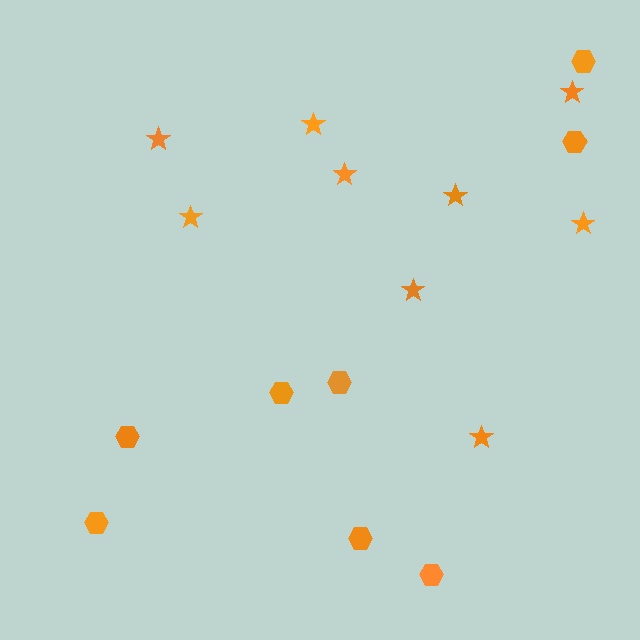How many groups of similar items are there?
There are 2 groups: one group of hexagons (8) and one group of stars (9).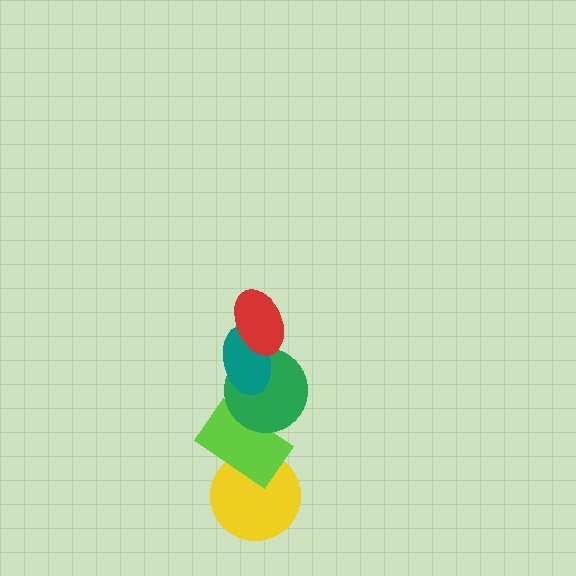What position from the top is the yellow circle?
The yellow circle is 5th from the top.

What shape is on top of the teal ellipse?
The red ellipse is on top of the teal ellipse.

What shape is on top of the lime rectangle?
The green circle is on top of the lime rectangle.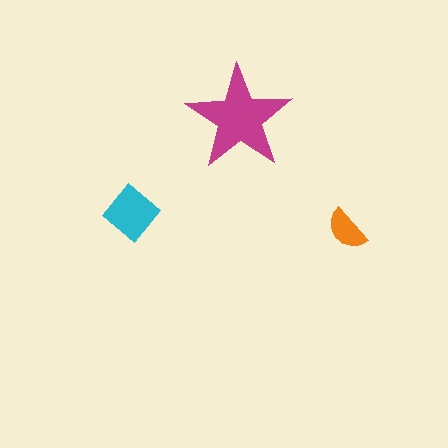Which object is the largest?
The magenta star.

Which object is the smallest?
The orange semicircle.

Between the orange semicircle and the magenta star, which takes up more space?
The magenta star.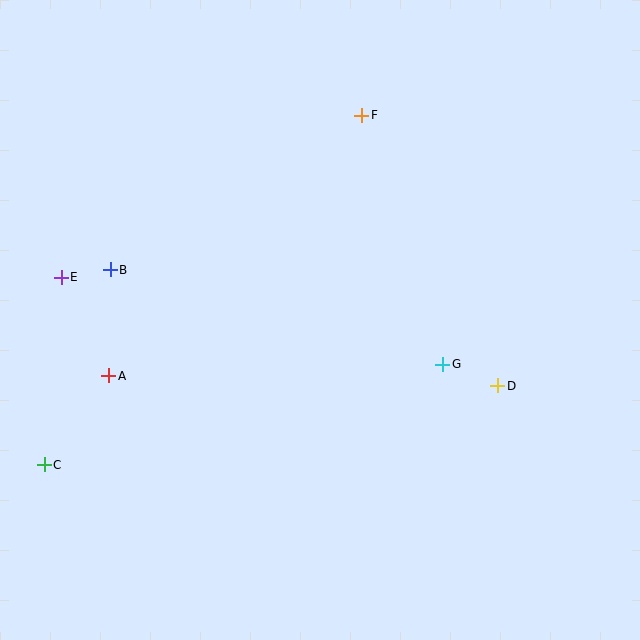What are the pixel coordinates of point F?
Point F is at (362, 115).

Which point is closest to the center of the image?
Point G at (443, 364) is closest to the center.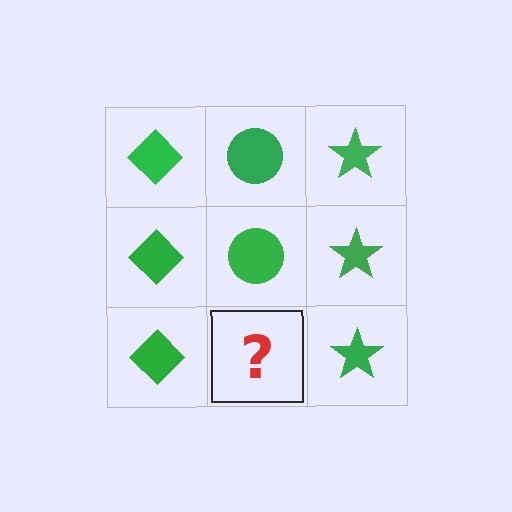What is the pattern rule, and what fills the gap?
The rule is that each column has a consistent shape. The gap should be filled with a green circle.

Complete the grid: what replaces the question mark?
The question mark should be replaced with a green circle.